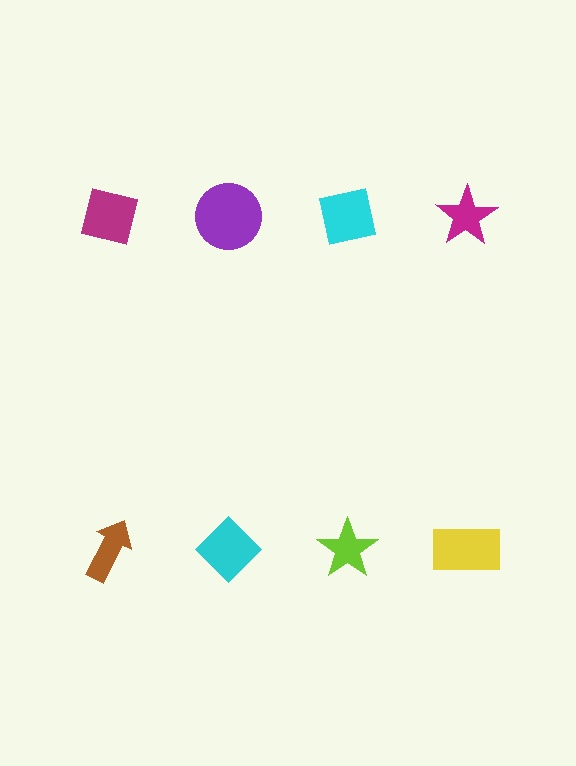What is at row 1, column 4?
A magenta star.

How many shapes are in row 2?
4 shapes.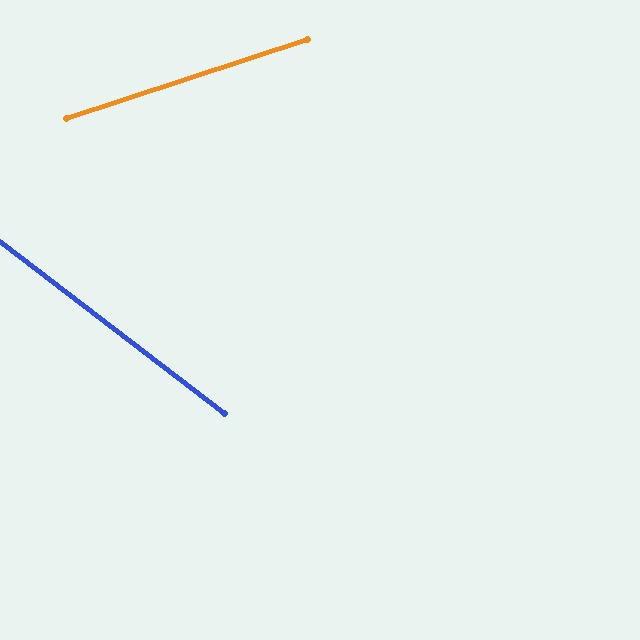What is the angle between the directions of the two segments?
Approximately 55 degrees.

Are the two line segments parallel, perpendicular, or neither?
Neither parallel nor perpendicular — they differ by about 55°.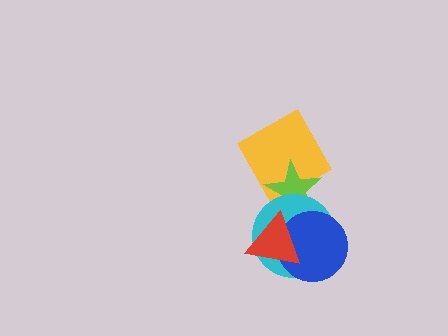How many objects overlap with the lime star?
3 objects overlap with the lime star.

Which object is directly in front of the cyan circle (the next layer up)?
The blue circle is directly in front of the cyan circle.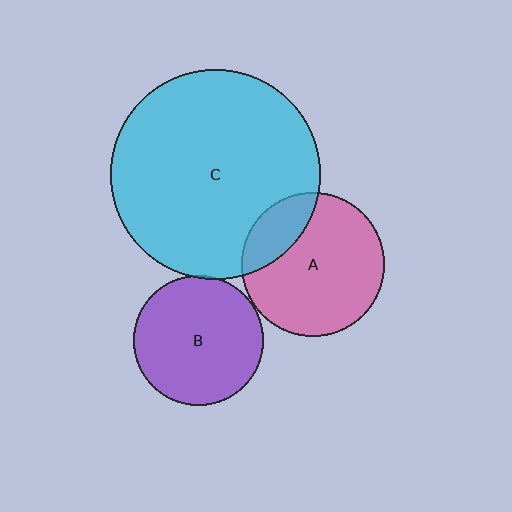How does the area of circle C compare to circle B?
Approximately 2.6 times.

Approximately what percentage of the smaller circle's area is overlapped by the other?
Approximately 5%.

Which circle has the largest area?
Circle C (cyan).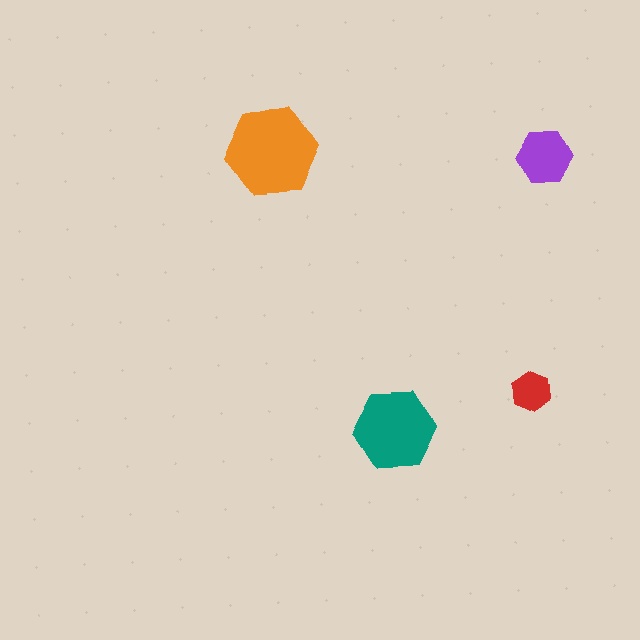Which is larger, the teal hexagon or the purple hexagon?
The teal one.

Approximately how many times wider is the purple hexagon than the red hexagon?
About 1.5 times wider.